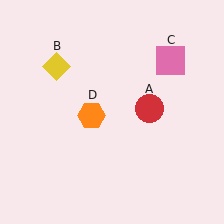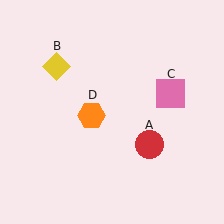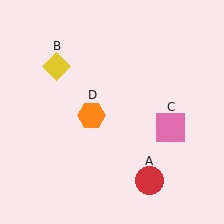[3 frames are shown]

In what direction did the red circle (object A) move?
The red circle (object A) moved down.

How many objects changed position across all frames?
2 objects changed position: red circle (object A), pink square (object C).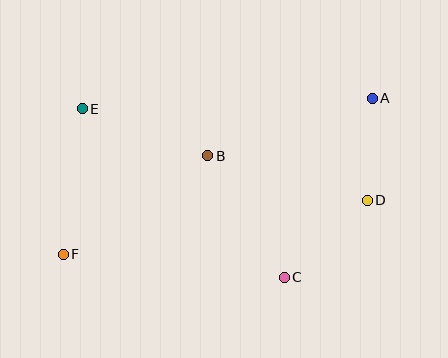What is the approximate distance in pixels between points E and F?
The distance between E and F is approximately 147 pixels.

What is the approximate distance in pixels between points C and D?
The distance between C and D is approximately 113 pixels.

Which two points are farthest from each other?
Points A and F are farthest from each other.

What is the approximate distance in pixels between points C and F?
The distance between C and F is approximately 222 pixels.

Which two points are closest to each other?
Points A and D are closest to each other.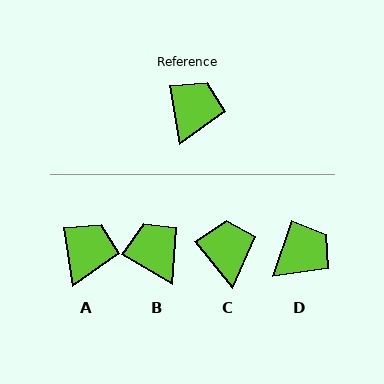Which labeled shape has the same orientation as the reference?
A.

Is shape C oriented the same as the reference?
No, it is off by about 30 degrees.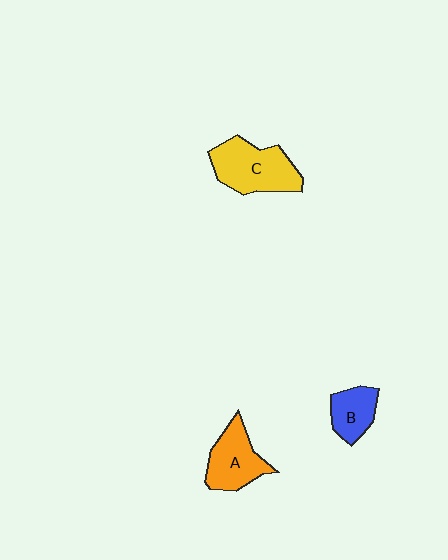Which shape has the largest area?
Shape C (yellow).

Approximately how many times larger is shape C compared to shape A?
Approximately 1.3 times.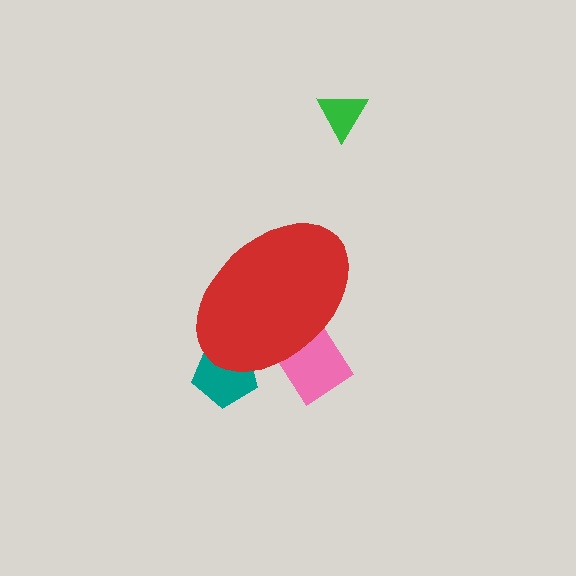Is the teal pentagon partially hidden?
Yes, the teal pentagon is partially hidden behind the red ellipse.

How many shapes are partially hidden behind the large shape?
2 shapes are partially hidden.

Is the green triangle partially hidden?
No, the green triangle is fully visible.